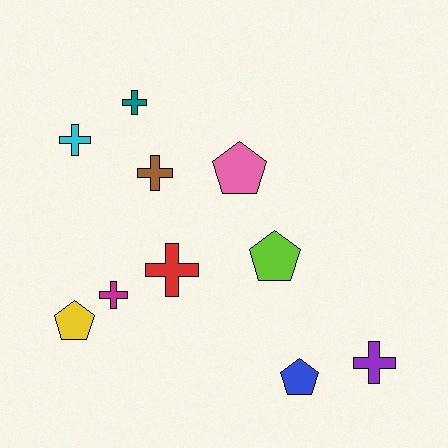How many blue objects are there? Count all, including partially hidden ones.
There is 1 blue object.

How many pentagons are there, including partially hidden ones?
There are 4 pentagons.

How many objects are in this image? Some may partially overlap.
There are 10 objects.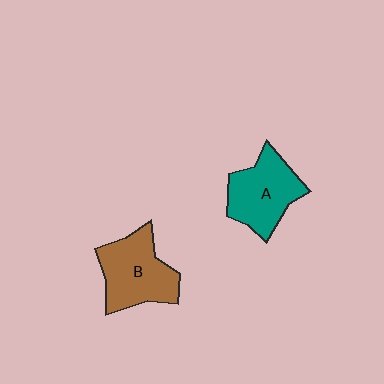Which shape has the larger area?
Shape B (brown).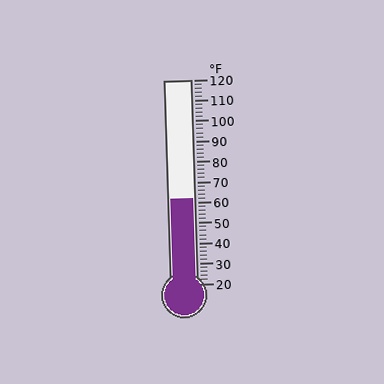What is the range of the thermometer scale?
The thermometer scale ranges from 20°F to 120°F.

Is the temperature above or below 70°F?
The temperature is below 70°F.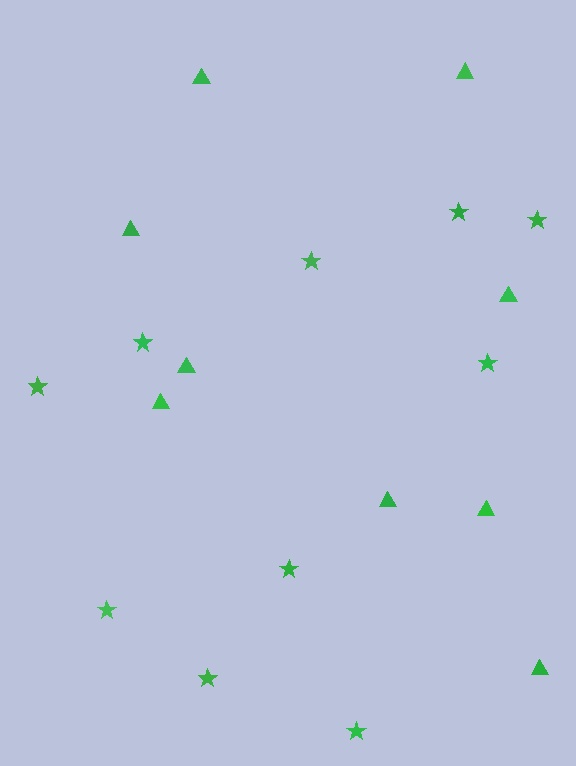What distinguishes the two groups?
There are 2 groups: one group of stars (10) and one group of triangles (9).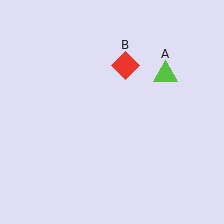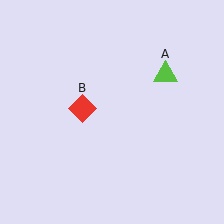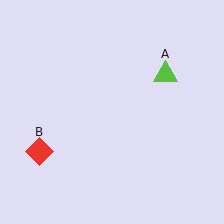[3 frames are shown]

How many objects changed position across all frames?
1 object changed position: red diamond (object B).